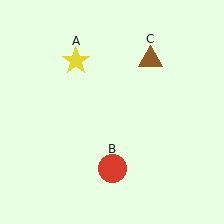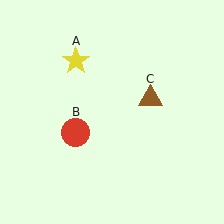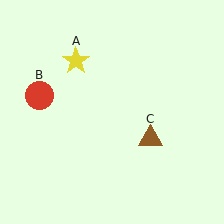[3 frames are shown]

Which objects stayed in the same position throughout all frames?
Yellow star (object A) remained stationary.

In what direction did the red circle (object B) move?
The red circle (object B) moved up and to the left.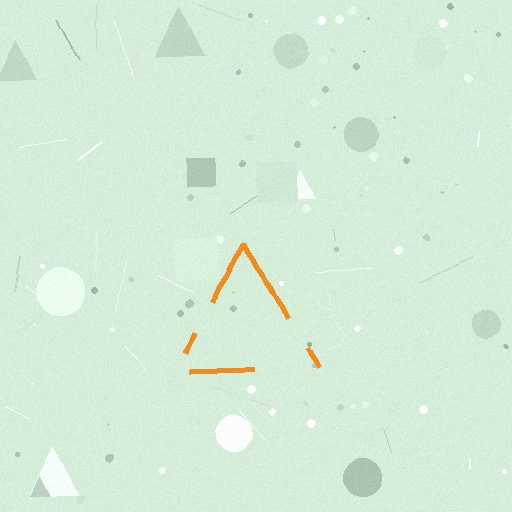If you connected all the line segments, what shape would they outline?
They would outline a triangle.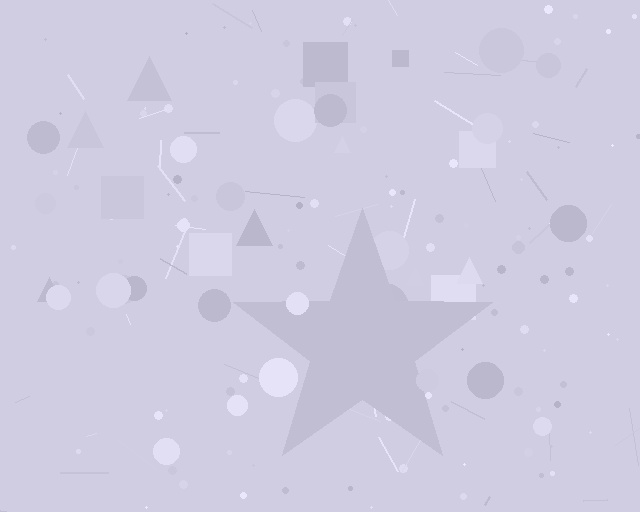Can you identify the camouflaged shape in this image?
The camouflaged shape is a star.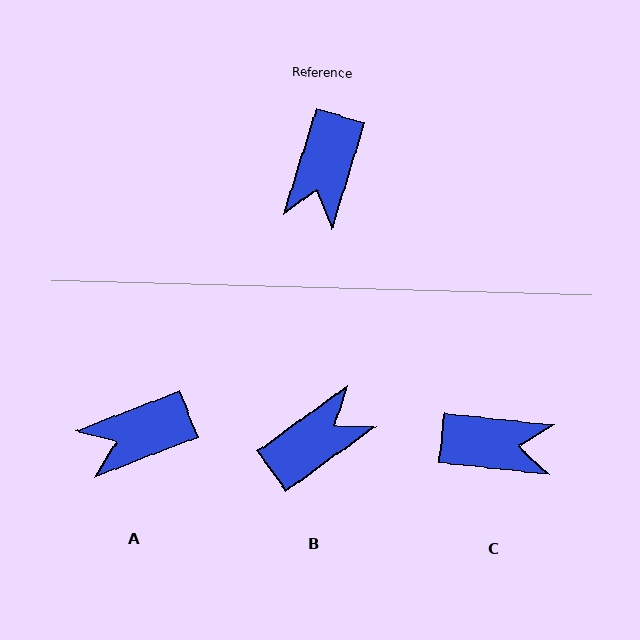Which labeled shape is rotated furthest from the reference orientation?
B, about 143 degrees away.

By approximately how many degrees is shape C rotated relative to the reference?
Approximately 101 degrees counter-clockwise.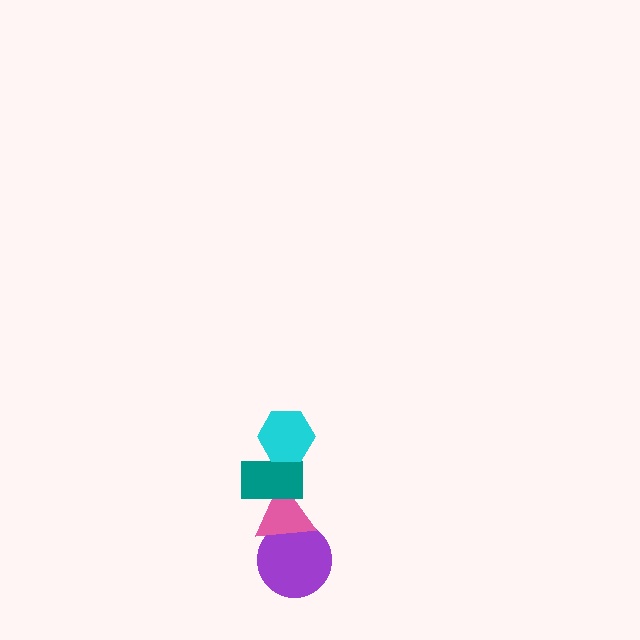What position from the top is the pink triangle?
The pink triangle is 3rd from the top.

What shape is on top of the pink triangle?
The teal rectangle is on top of the pink triangle.